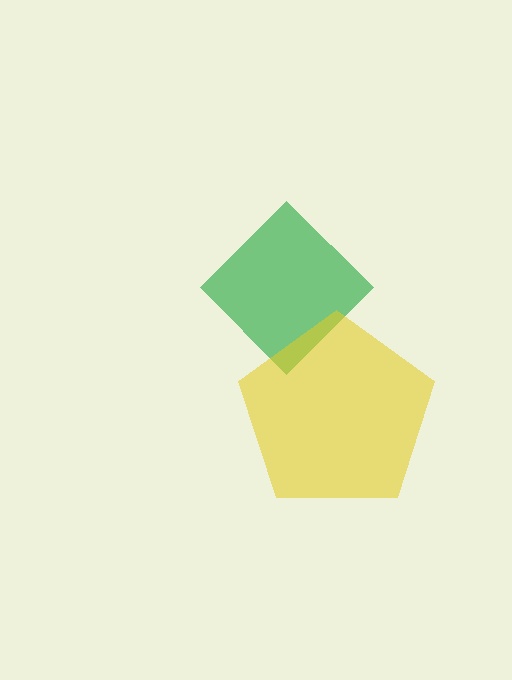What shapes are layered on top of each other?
The layered shapes are: a green diamond, a yellow pentagon.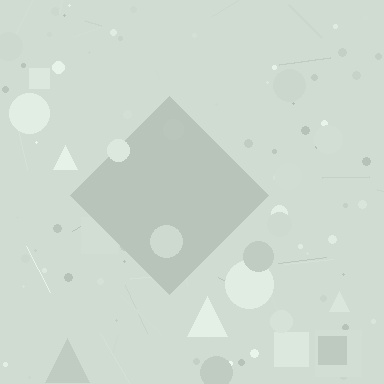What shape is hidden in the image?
A diamond is hidden in the image.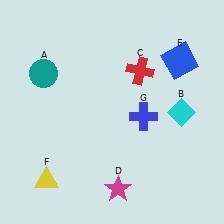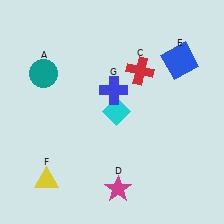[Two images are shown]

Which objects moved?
The objects that moved are: the cyan diamond (B), the blue cross (G).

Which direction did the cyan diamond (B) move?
The cyan diamond (B) moved left.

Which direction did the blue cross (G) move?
The blue cross (G) moved left.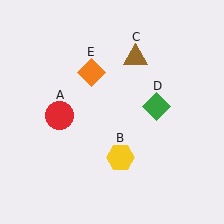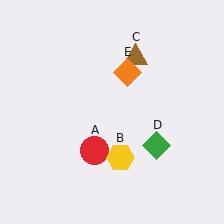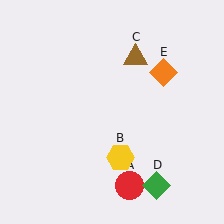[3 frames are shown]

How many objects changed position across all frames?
3 objects changed position: red circle (object A), green diamond (object D), orange diamond (object E).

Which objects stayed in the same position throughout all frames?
Yellow hexagon (object B) and brown triangle (object C) remained stationary.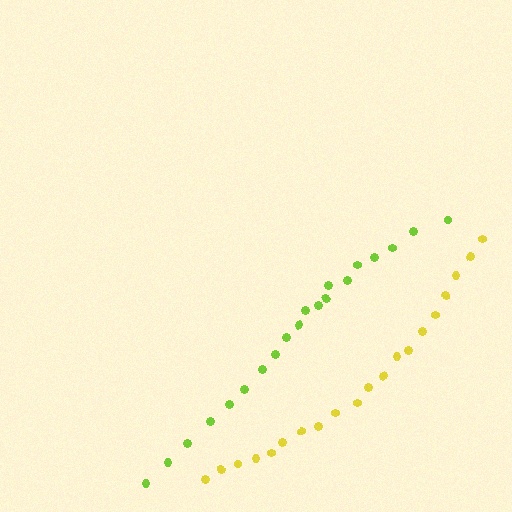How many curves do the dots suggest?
There are 2 distinct paths.